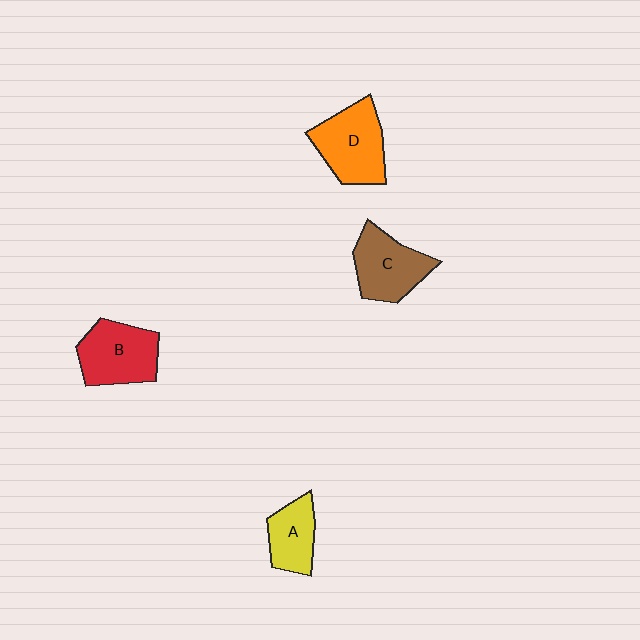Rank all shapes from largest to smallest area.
From largest to smallest: D (orange), B (red), C (brown), A (yellow).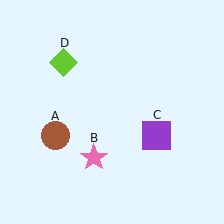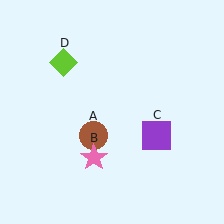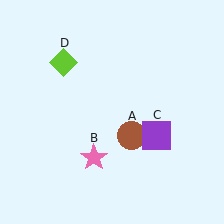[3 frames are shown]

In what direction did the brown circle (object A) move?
The brown circle (object A) moved right.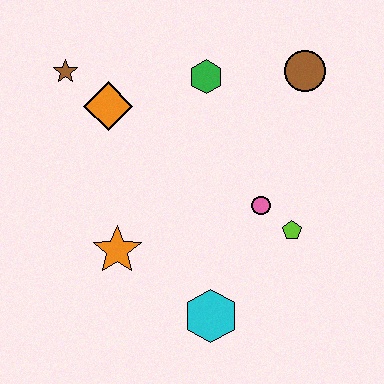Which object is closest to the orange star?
The cyan hexagon is closest to the orange star.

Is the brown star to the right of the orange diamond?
No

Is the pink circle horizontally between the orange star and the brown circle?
Yes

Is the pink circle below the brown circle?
Yes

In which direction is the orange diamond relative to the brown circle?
The orange diamond is to the left of the brown circle.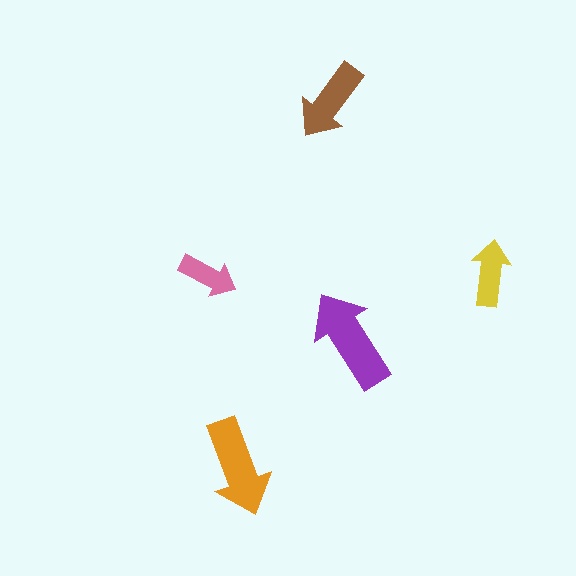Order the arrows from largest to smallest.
the purple one, the orange one, the brown one, the yellow one, the pink one.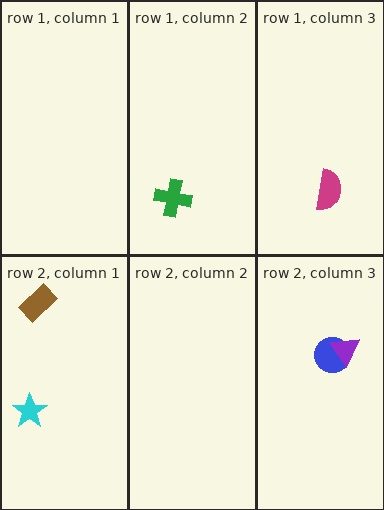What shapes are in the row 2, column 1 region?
The brown rectangle, the cyan star.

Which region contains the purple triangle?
The row 2, column 3 region.